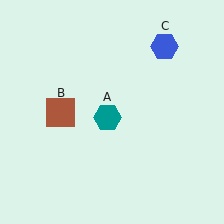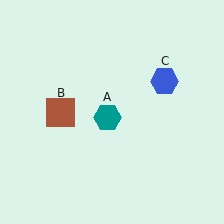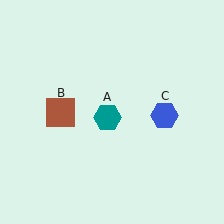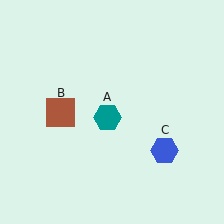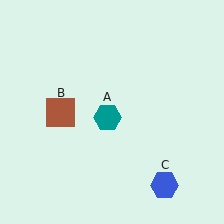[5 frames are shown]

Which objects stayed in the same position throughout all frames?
Teal hexagon (object A) and brown square (object B) remained stationary.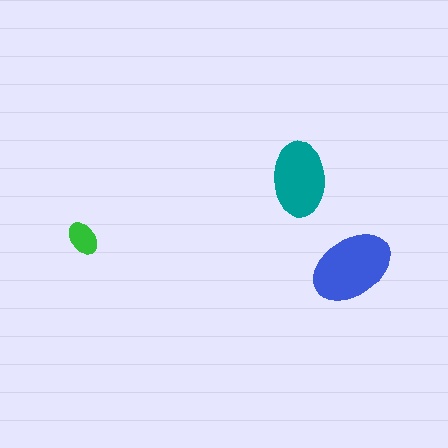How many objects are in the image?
There are 3 objects in the image.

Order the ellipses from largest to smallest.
the blue one, the teal one, the green one.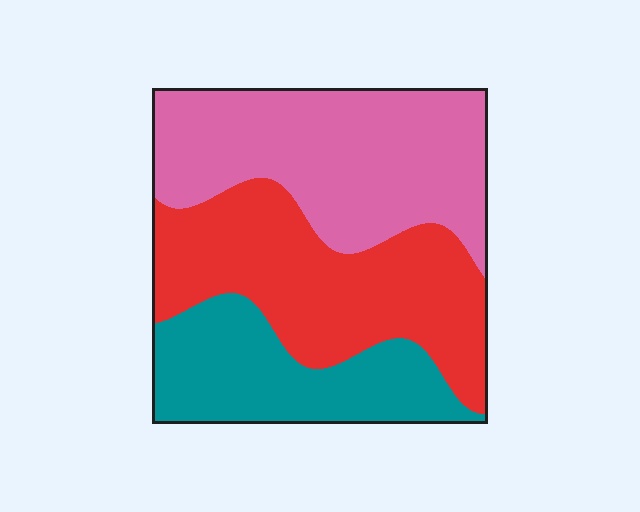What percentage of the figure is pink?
Pink covers roughly 40% of the figure.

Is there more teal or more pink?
Pink.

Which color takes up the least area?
Teal, at roughly 25%.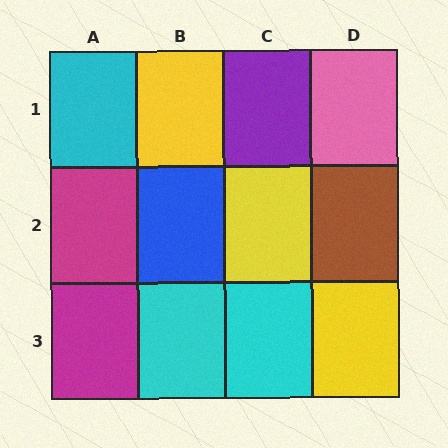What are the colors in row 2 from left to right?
Magenta, blue, yellow, brown.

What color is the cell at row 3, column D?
Yellow.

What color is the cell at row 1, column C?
Purple.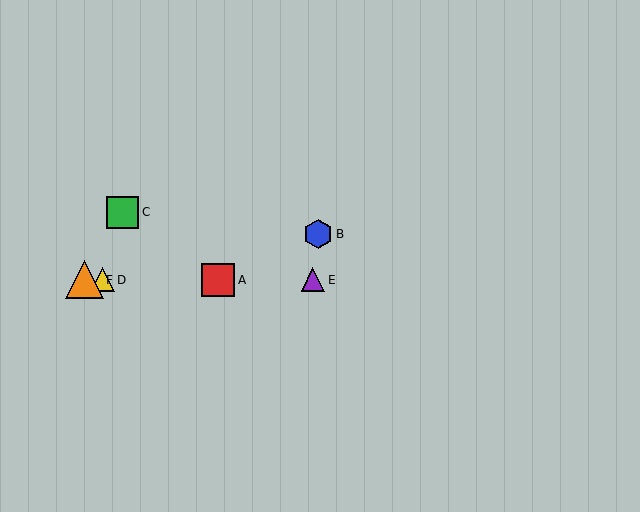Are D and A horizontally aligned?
Yes, both are at y≈280.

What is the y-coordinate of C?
Object C is at y≈212.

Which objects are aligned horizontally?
Objects A, D, E, F are aligned horizontally.